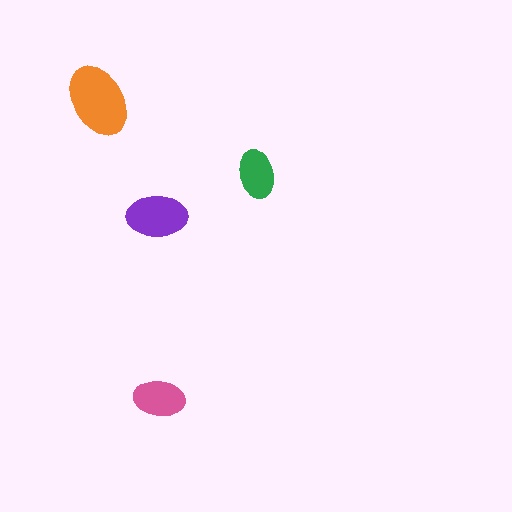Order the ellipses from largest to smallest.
the orange one, the purple one, the pink one, the green one.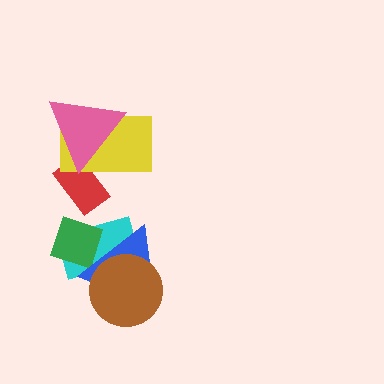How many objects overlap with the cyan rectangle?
3 objects overlap with the cyan rectangle.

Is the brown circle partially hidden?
No, no other shape covers it.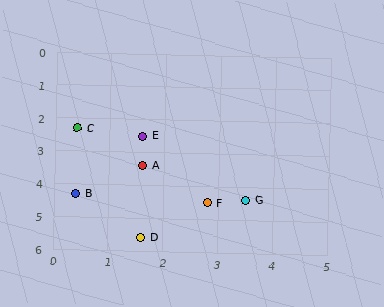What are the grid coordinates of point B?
Point B is at approximately (0.4, 4.3).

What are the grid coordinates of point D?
Point D is at approximately (1.6, 5.6).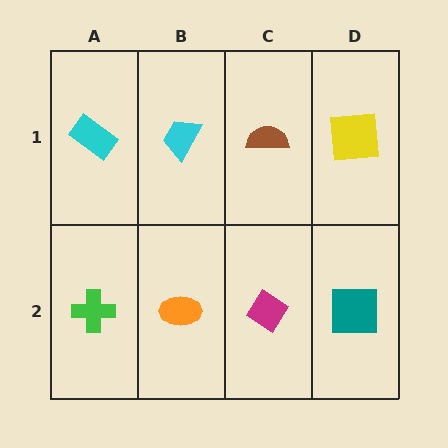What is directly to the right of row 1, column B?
A brown semicircle.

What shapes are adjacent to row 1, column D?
A teal square (row 2, column D), a brown semicircle (row 1, column C).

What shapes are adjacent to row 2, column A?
A cyan rectangle (row 1, column A), an orange ellipse (row 2, column B).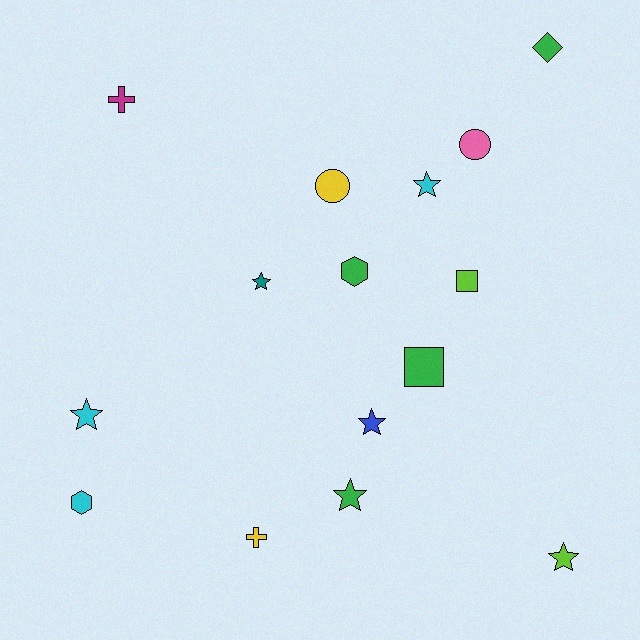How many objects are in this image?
There are 15 objects.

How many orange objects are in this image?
There are no orange objects.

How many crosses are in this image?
There are 2 crosses.